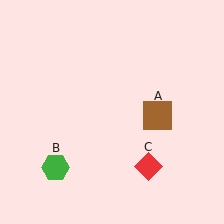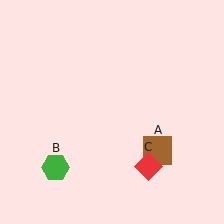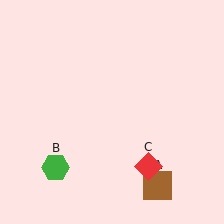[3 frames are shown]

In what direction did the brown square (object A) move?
The brown square (object A) moved down.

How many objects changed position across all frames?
1 object changed position: brown square (object A).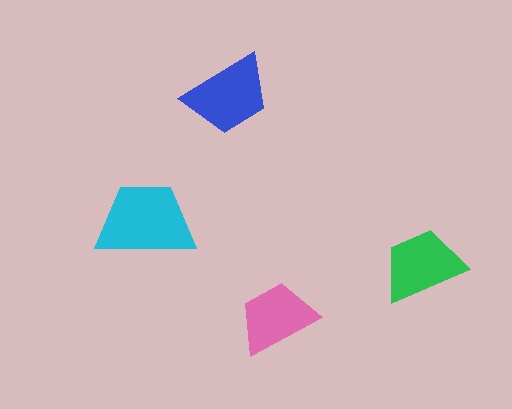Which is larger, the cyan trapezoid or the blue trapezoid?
The cyan one.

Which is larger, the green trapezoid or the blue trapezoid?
The blue one.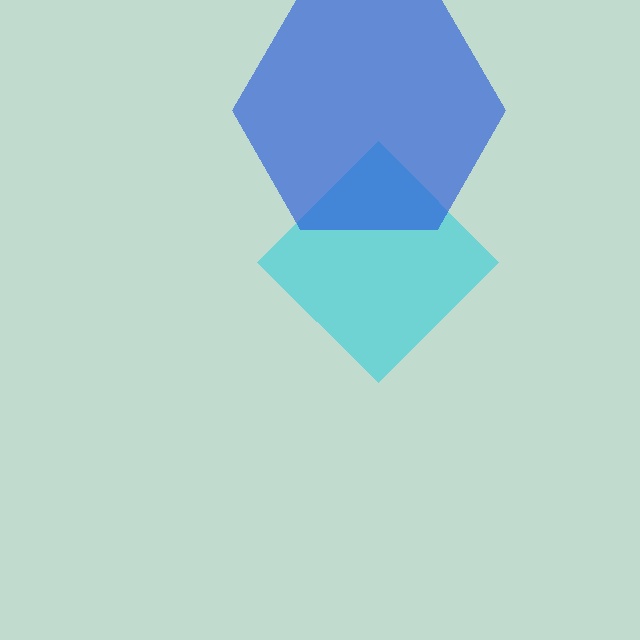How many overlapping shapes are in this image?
There are 2 overlapping shapes in the image.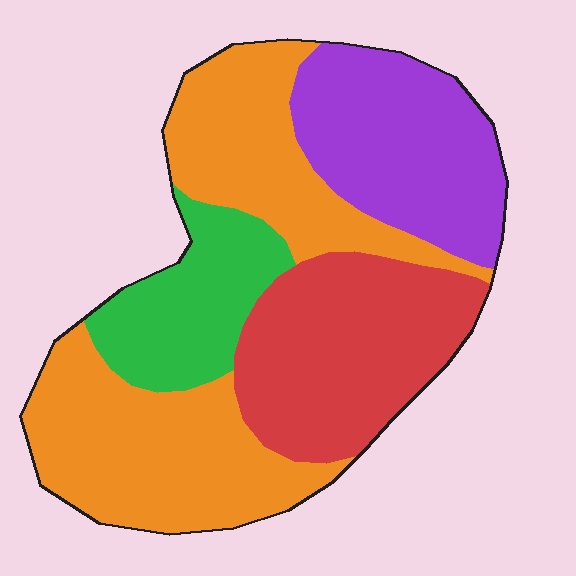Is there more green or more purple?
Purple.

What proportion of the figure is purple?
Purple takes up between a sixth and a third of the figure.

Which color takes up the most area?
Orange, at roughly 40%.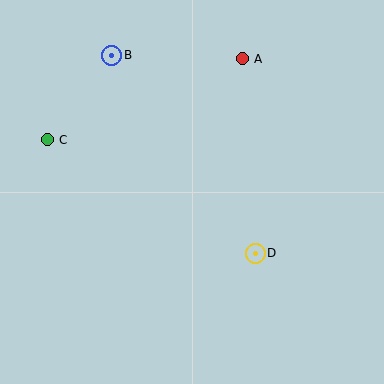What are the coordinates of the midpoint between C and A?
The midpoint between C and A is at (145, 99).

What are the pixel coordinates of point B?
Point B is at (112, 55).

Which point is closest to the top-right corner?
Point A is closest to the top-right corner.